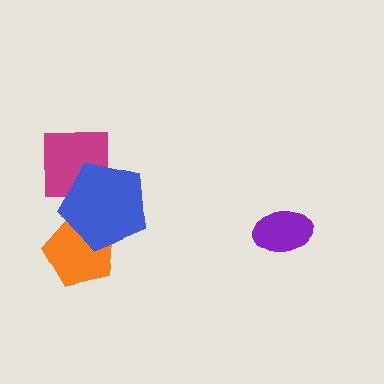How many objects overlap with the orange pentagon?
1 object overlaps with the orange pentagon.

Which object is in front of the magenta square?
The blue pentagon is in front of the magenta square.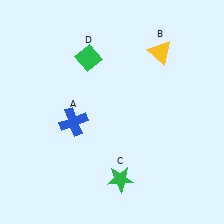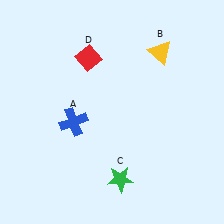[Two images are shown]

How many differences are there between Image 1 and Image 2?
There is 1 difference between the two images.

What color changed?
The diamond (D) changed from green in Image 1 to red in Image 2.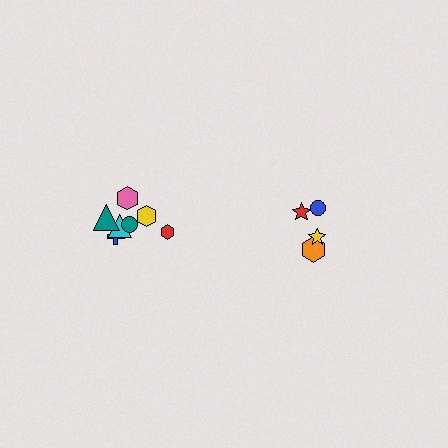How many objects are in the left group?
There are 7 objects.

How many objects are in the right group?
There are 4 objects.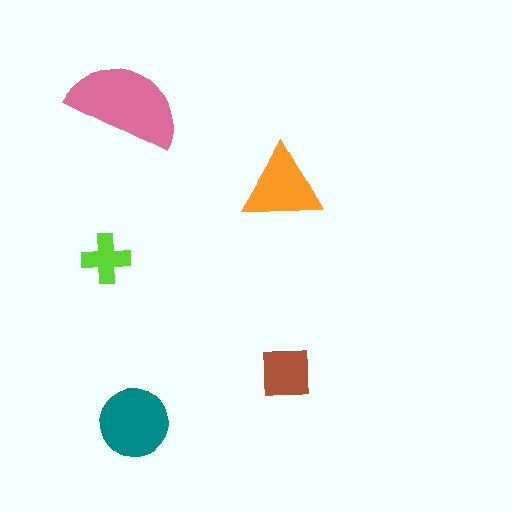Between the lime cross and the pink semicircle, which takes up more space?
The pink semicircle.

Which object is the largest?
The pink semicircle.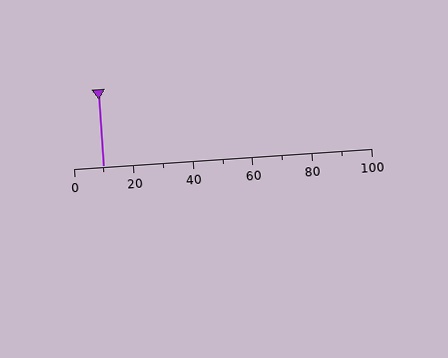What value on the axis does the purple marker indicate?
The marker indicates approximately 10.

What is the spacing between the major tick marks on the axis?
The major ticks are spaced 20 apart.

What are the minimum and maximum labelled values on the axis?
The axis runs from 0 to 100.